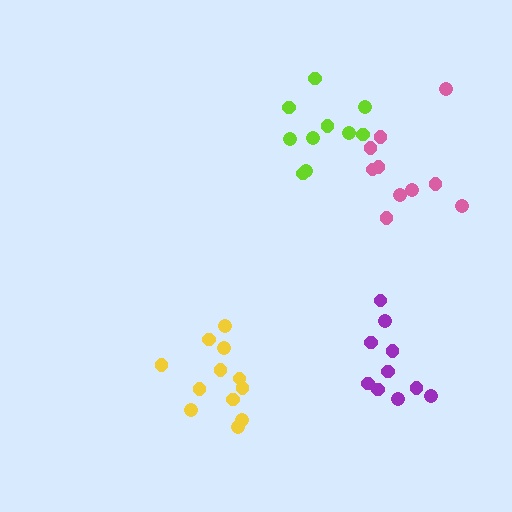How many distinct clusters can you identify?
There are 4 distinct clusters.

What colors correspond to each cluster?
The clusters are colored: purple, pink, lime, yellow.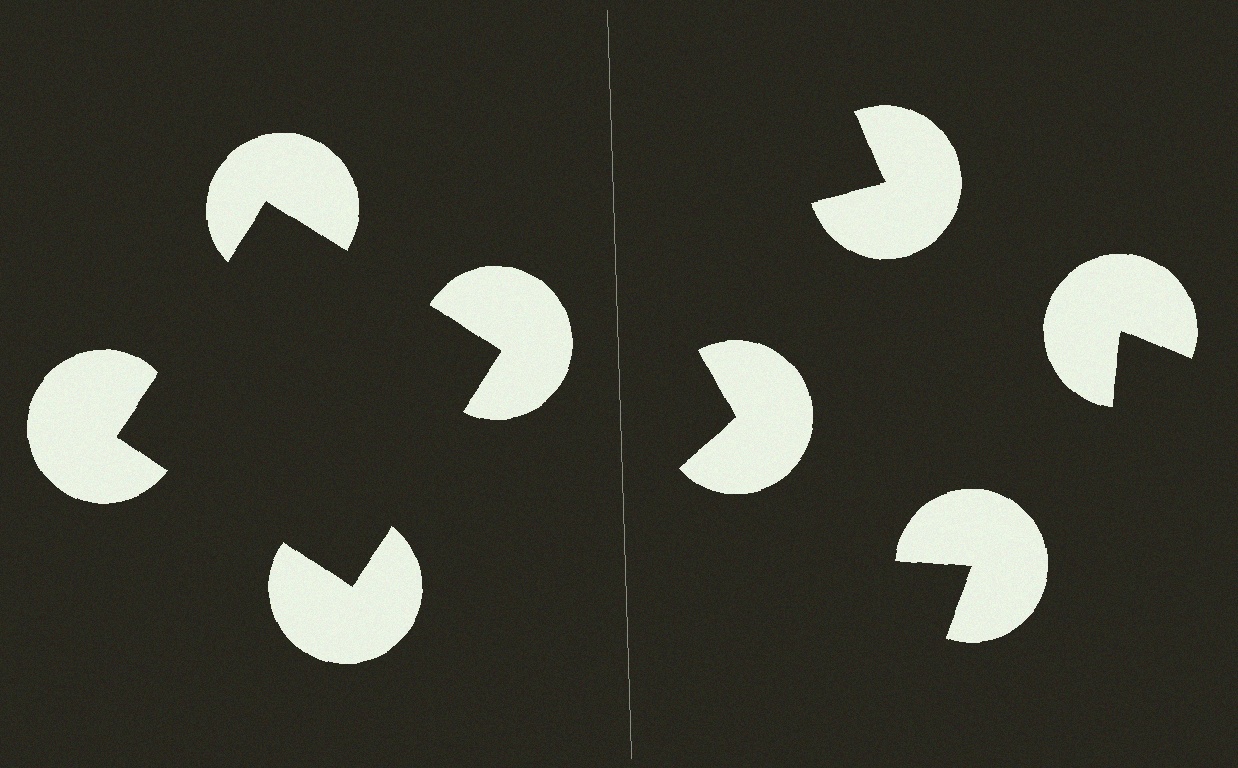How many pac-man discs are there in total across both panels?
8 — 4 on each side.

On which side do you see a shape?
An illusory square appears on the left side. On the right side the wedge cuts are rotated, so no coherent shape forms.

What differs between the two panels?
The pac-man discs are positioned identically on both sides; only the wedge orientations differ. On the left they align to a square; on the right they are misaligned.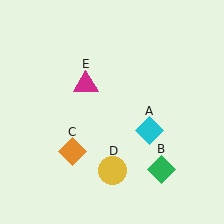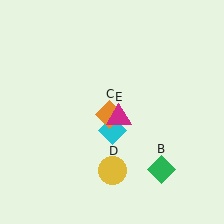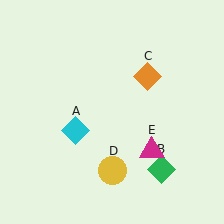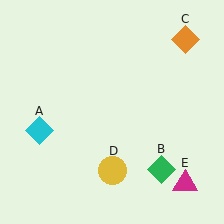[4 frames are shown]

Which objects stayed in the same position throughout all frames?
Green diamond (object B) and yellow circle (object D) remained stationary.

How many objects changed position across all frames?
3 objects changed position: cyan diamond (object A), orange diamond (object C), magenta triangle (object E).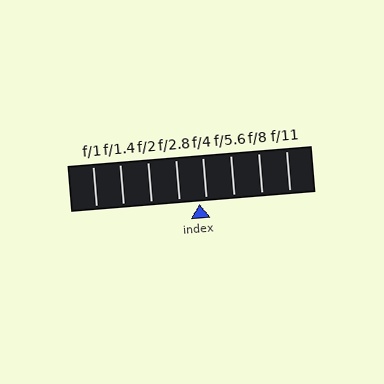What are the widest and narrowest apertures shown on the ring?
The widest aperture shown is f/1 and the narrowest is f/11.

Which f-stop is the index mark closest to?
The index mark is closest to f/4.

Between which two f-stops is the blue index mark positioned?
The index mark is between f/2.8 and f/4.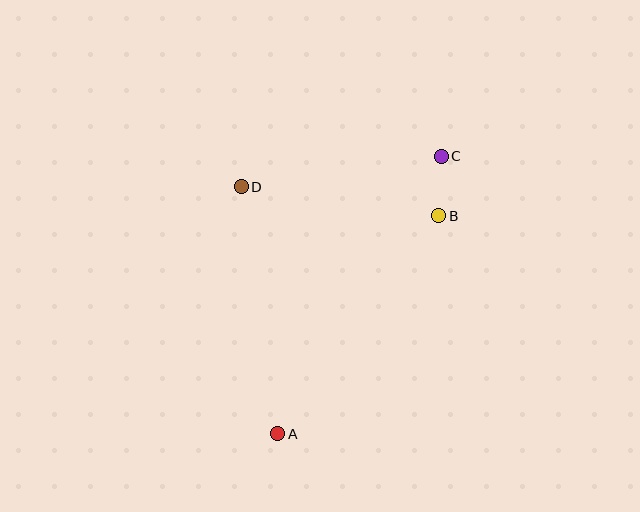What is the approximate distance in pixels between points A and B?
The distance between A and B is approximately 271 pixels.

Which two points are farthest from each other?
Points A and C are farthest from each other.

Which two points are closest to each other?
Points B and C are closest to each other.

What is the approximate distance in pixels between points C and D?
The distance between C and D is approximately 202 pixels.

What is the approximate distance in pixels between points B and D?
The distance between B and D is approximately 199 pixels.